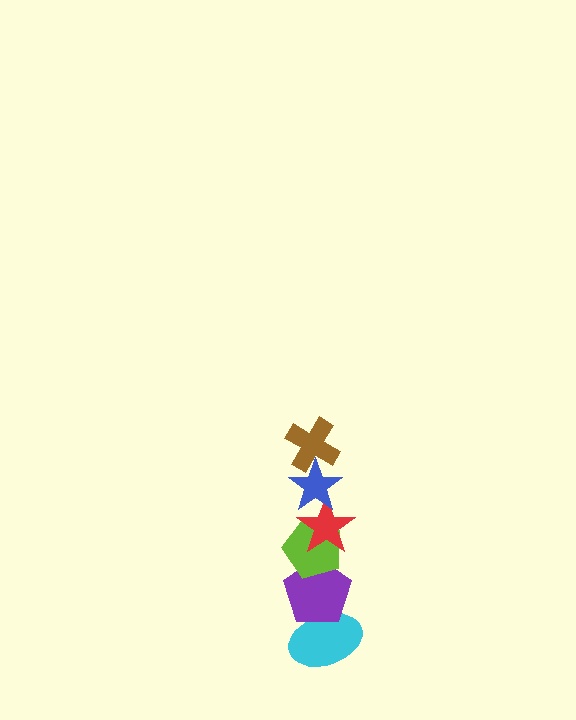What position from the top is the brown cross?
The brown cross is 1st from the top.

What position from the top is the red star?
The red star is 3rd from the top.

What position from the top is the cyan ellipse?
The cyan ellipse is 6th from the top.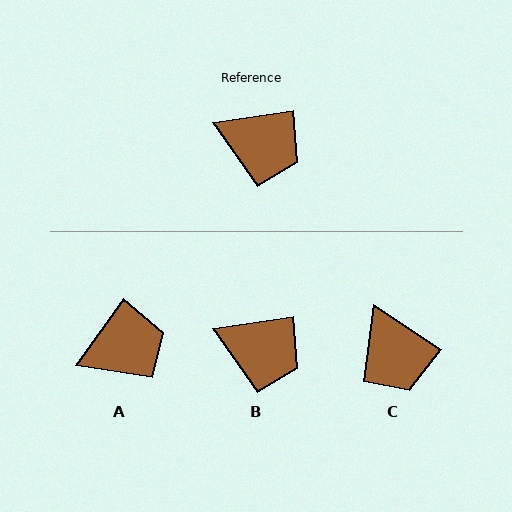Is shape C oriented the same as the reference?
No, it is off by about 42 degrees.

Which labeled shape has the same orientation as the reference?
B.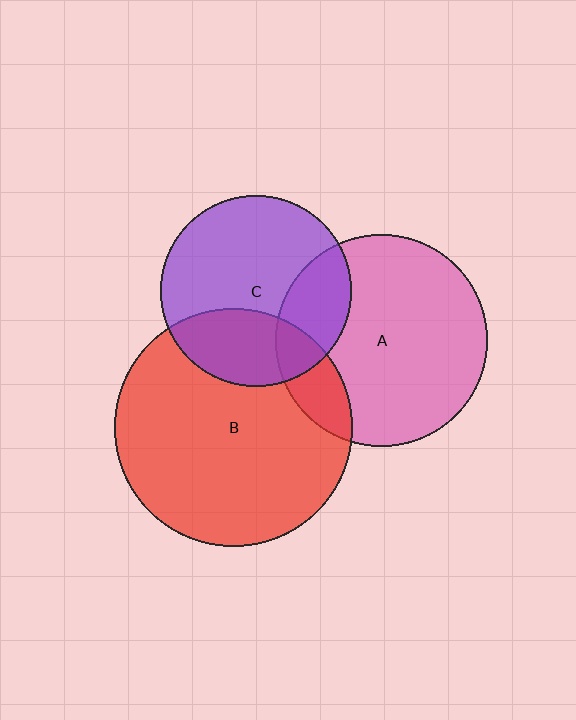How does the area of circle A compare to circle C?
Approximately 1.2 times.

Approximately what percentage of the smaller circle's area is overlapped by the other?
Approximately 15%.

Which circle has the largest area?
Circle B (red).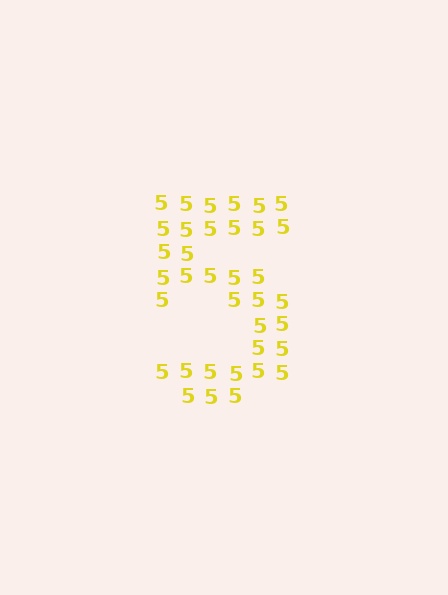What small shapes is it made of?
It is made of small digit 5's.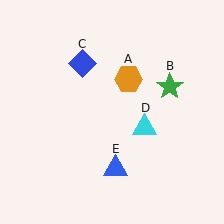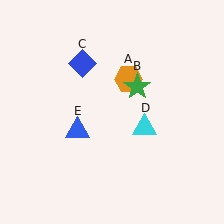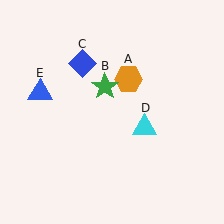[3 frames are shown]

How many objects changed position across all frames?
2 objects changed position: green star (object B), blue triangle (object E).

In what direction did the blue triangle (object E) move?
The blue triangle (object E) moved up and to the left.